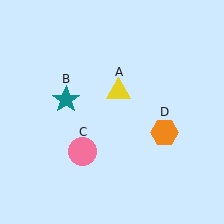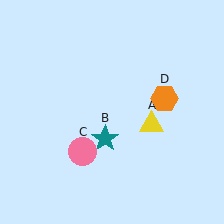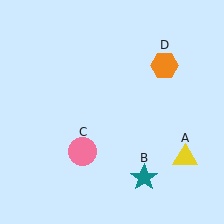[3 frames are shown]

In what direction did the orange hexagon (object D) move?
The orange hexagon (object D) moved up.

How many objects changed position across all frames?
3 objects changed position: yellow triangle (object A), teal star (object B), orange hexagon (object D).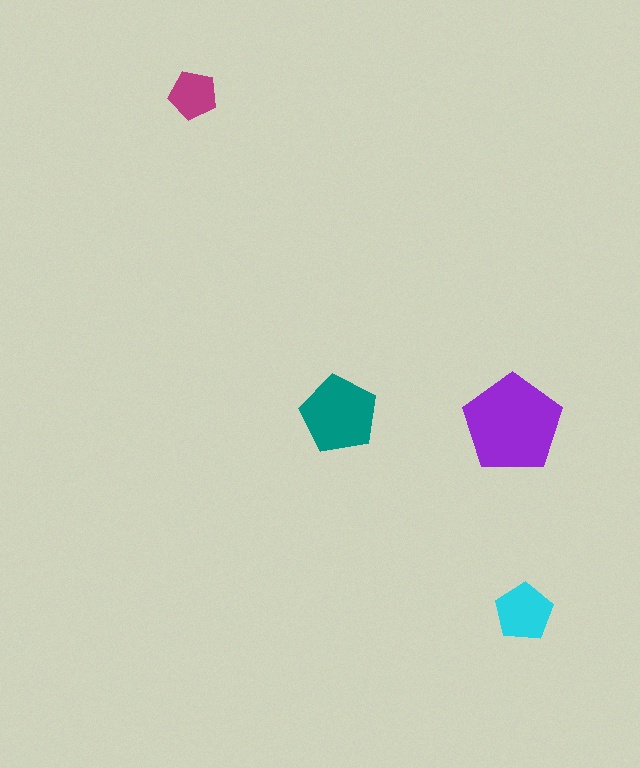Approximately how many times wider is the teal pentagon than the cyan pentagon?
About 1.5 times wider.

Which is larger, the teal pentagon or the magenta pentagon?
The teal one.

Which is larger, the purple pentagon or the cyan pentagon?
The purple one.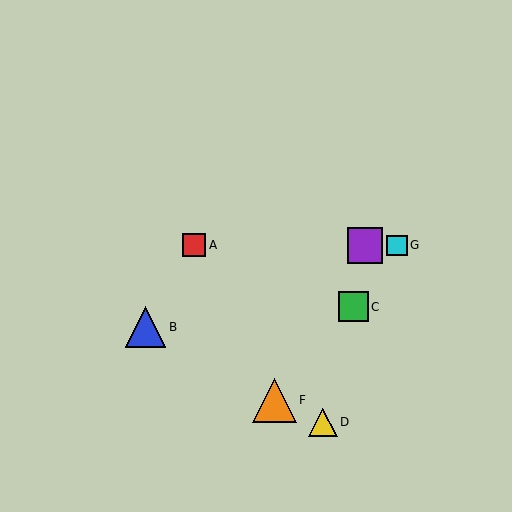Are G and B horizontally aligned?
No, G is at y≈245 and B is at y≈327.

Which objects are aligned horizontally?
Objects A, E, G are aligned horizontally.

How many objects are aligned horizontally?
3 objects (A, E, G) are aligned horizontally.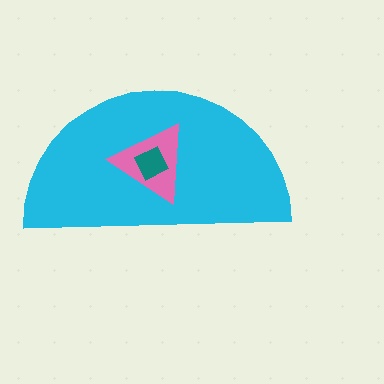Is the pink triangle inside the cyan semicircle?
Yes.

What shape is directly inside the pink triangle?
The teal diamond.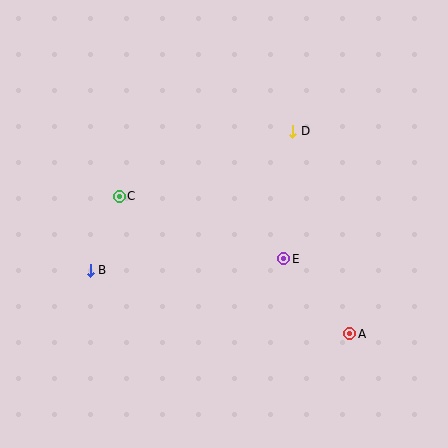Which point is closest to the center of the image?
Point E at (284, 259) is closest to the center.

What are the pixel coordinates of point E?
Point E is at (284, 259).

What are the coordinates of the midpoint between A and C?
The midpoint between A and C is at (235, 265).